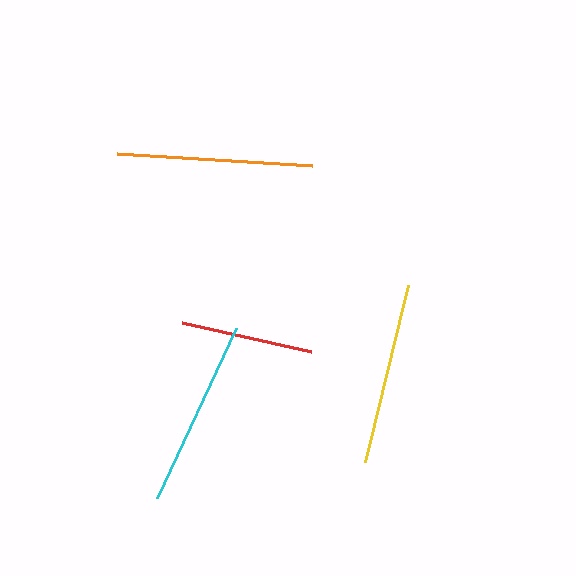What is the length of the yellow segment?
The yellow segment is approximately 182 pixels long.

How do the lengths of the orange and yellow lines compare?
The orange and yellow lines are approximately the same length.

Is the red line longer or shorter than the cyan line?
The cyan line is longer than the red line.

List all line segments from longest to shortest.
From longest to shortest: orange, cyan, yellow, red.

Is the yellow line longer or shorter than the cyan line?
The cyan line is longer than the yellow line.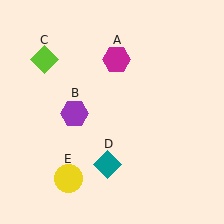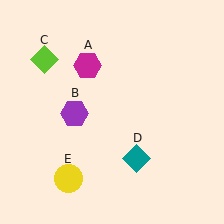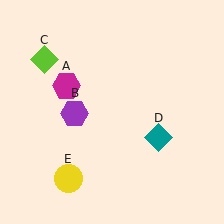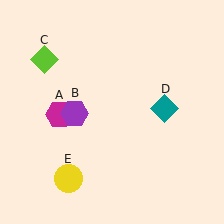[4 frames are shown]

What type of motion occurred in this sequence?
The magenta hexagon (object A), teal diamond (object D) rotated counterclockwise around the center of the scene.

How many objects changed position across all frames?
2 objects changed position: magenta hexagon (object A), teal diamond (object D).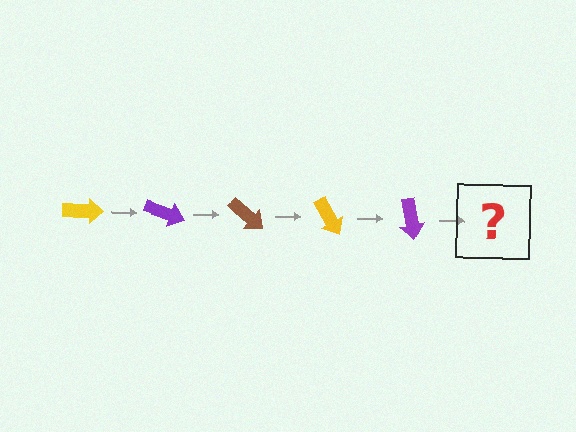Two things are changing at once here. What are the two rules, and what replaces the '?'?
The two rules are that it rotates 20 degrees each step and the color cycles through yellow, purple, and brown. The '?' should be a brown arrow, rotated 100 degrees from the start.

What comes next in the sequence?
The next element should be a brown arrow, rotated 100 degrees from the start.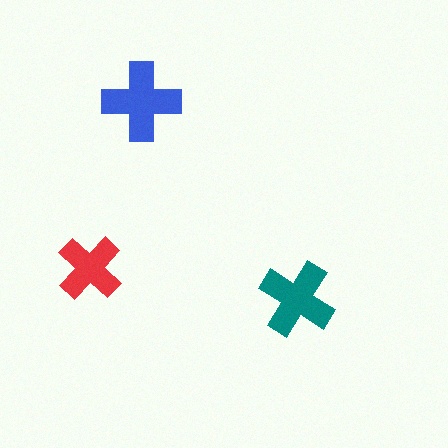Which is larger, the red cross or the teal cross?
The teal one.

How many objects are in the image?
There are 3 objects in the image.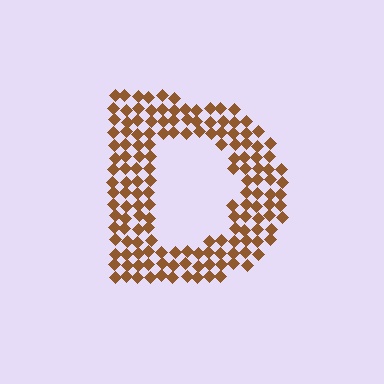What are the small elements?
The small elements are diamonds.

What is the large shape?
The large shape is the letter D.